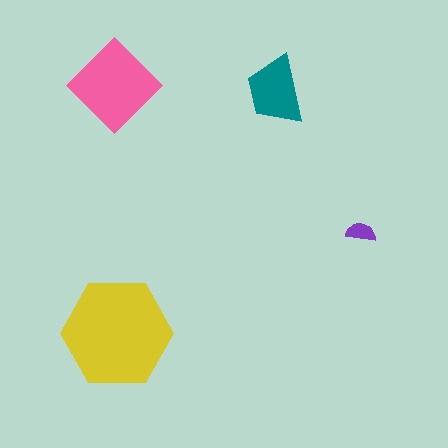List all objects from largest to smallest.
The yellow hexagon, the pink diamond, the teal trapezoid, the purple semicircle.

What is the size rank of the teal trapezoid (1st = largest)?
3rd.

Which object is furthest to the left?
The pink diamond is leftmost.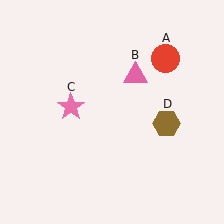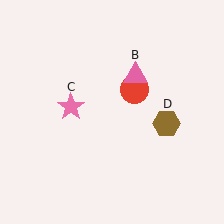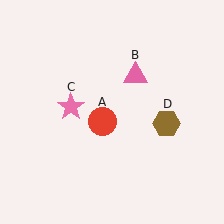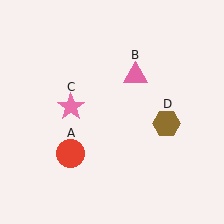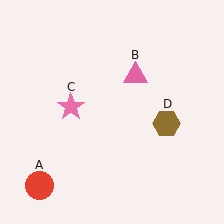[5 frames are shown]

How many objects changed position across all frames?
1 object changed position: red circle (object A).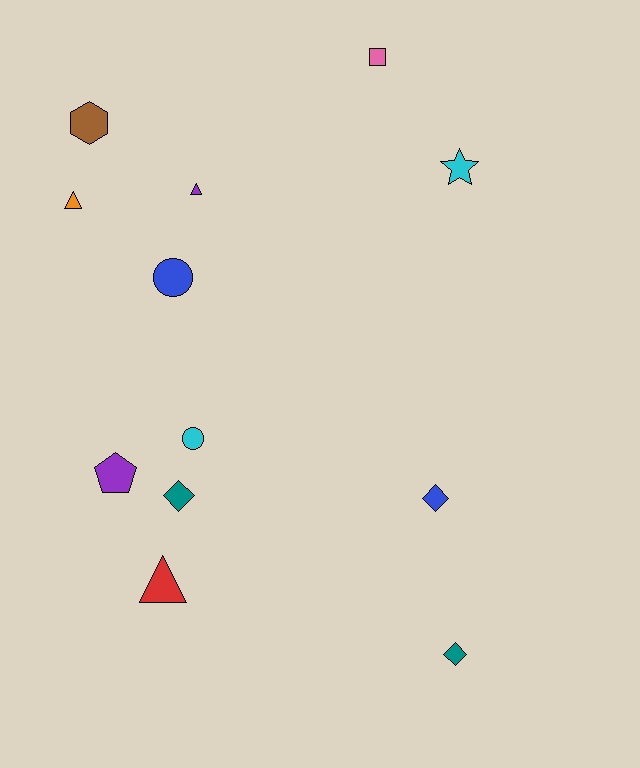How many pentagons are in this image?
There is 1 pentagon.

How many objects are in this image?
There are 12 objects.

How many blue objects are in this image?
There are 2 blue objects.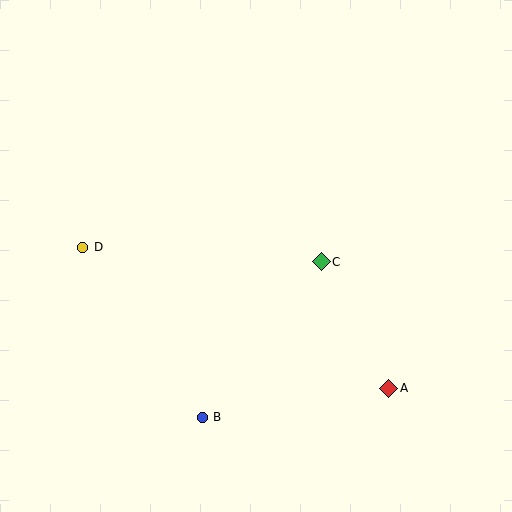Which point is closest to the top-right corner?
Point C is closest to the top-right corner.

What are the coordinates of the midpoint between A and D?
The midpoint between A and D is at (236, 318).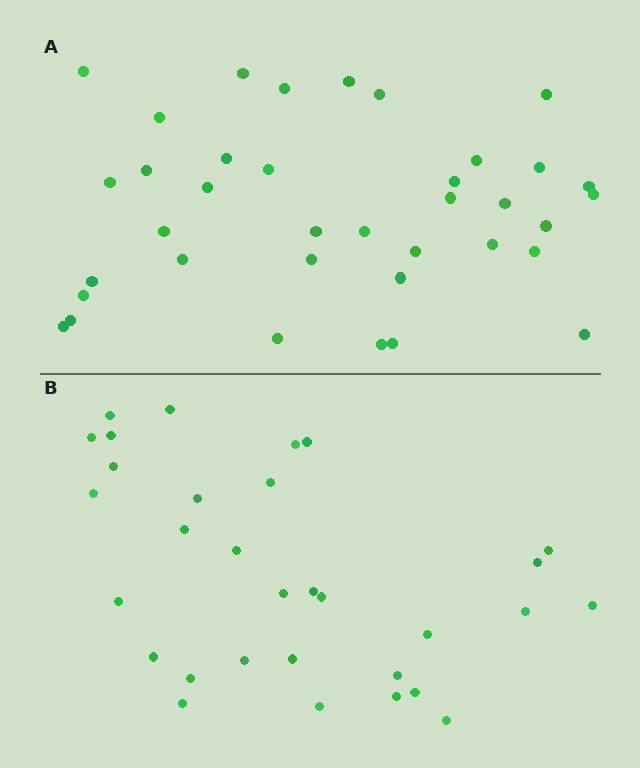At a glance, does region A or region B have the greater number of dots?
Region A (the top region) has more dots.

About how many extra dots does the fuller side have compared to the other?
Region A has about 6 more dots than region B.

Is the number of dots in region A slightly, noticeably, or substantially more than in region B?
Region A has only slightly more — the two regions are fairly close. The ratio is roughly 1.2 to 1.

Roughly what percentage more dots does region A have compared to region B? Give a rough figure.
About 20% more.